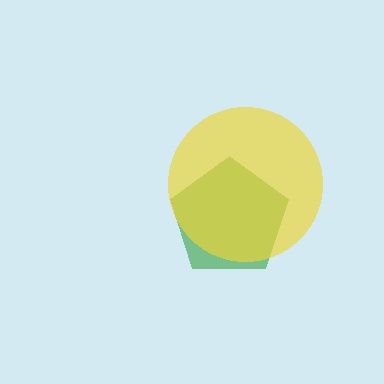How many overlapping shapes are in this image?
There are 2 overlapping shapes in the image.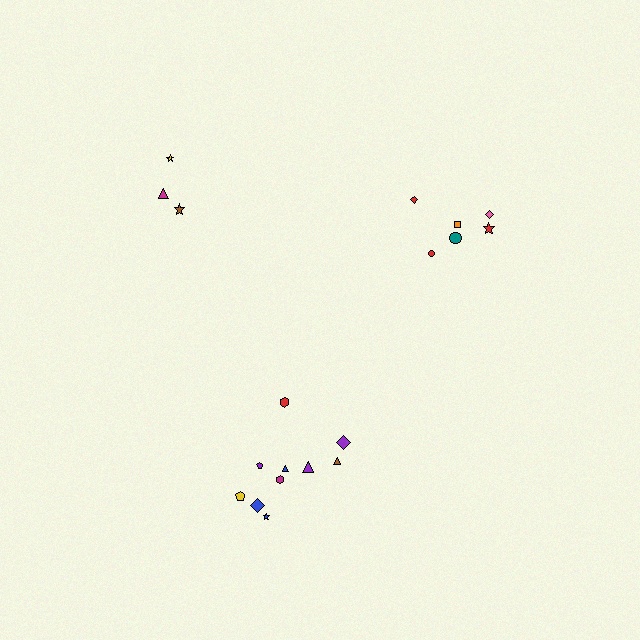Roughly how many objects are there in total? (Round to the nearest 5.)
Roughly 20 objects in total.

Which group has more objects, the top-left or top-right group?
The top-right group.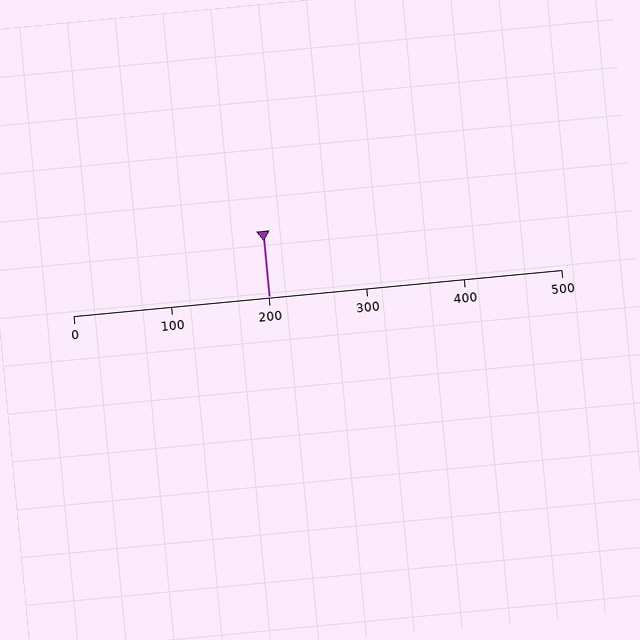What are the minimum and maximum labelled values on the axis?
The axis runs from 0 to 500.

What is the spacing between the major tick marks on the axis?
The major ticks are spaced 100 apart.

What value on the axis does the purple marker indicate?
The marker indicates approximately 200.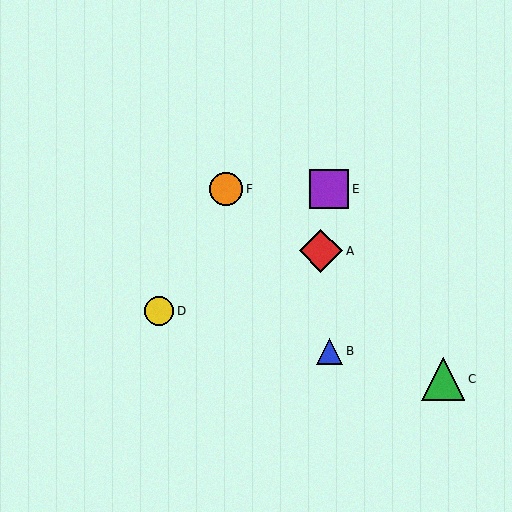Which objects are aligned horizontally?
Objects E, F are aligned horizontally.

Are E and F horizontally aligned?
Yes, both are at y≈189.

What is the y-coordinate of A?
Object A is at y≈251.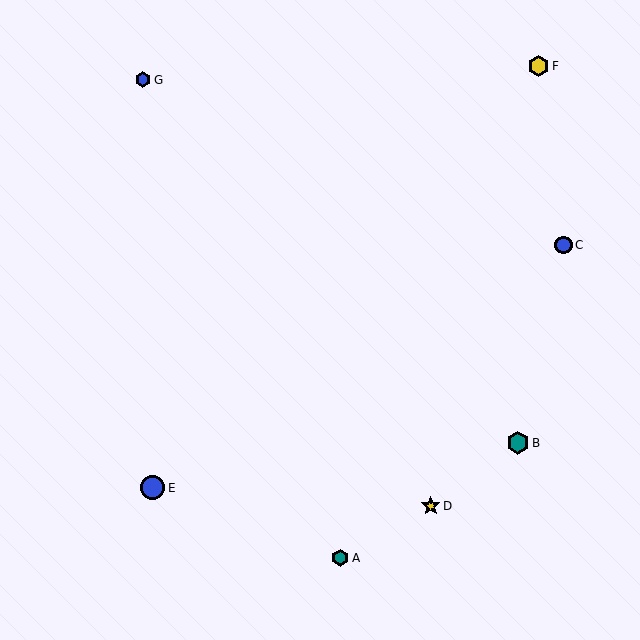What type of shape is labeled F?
Shape F is a yellow hexagon.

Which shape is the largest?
The blue circle (labeled E) is the largest.